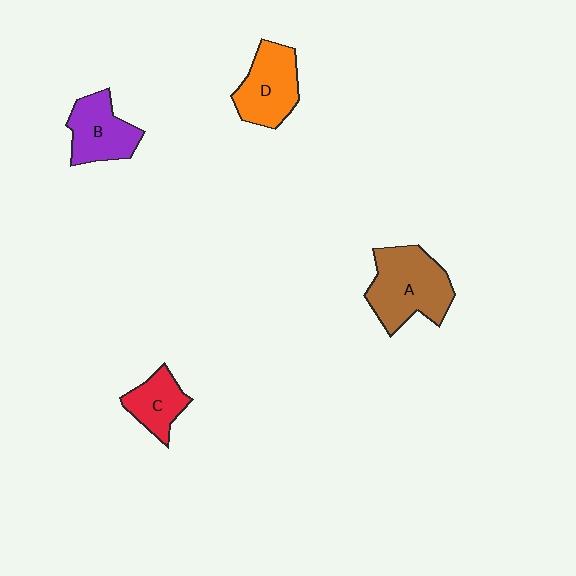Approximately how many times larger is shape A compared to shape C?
Approximately 1.9 times.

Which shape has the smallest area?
Shape C (red).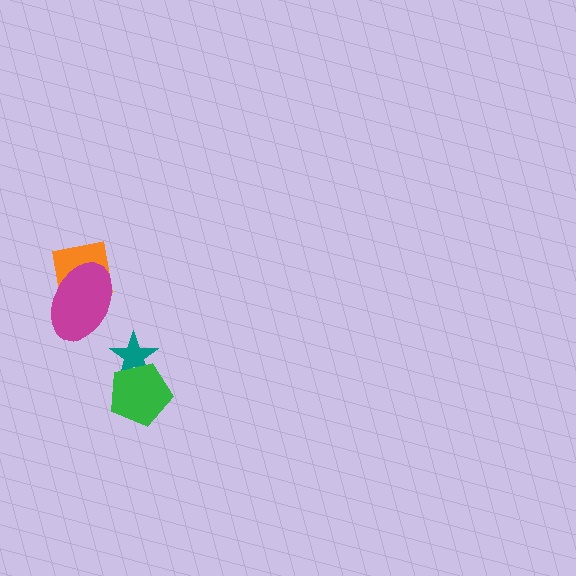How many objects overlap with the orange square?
1 object overlaps with the orange square.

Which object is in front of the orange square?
The magenta ellipse is in front of the orange square.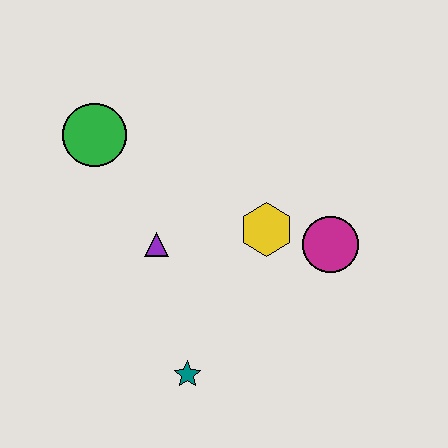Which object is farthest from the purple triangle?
The magenta circle is farthest from the purple triangle.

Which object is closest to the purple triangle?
The yellow hexagon is closest to the purple triangle.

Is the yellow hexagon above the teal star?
Yes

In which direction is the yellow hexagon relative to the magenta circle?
The yellow hexagon is to the left of the magenta circle.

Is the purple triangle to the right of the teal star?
No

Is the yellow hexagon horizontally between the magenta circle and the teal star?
Yes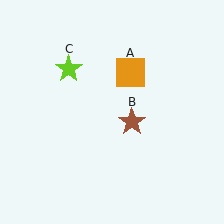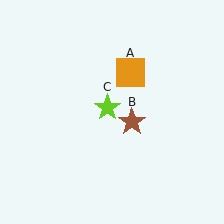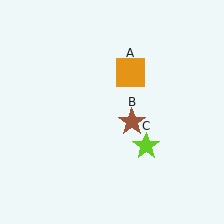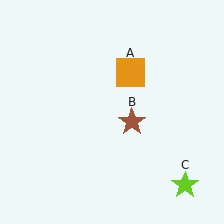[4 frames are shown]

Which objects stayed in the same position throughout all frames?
Orange square (object A) and brown star (object B) remained stationary.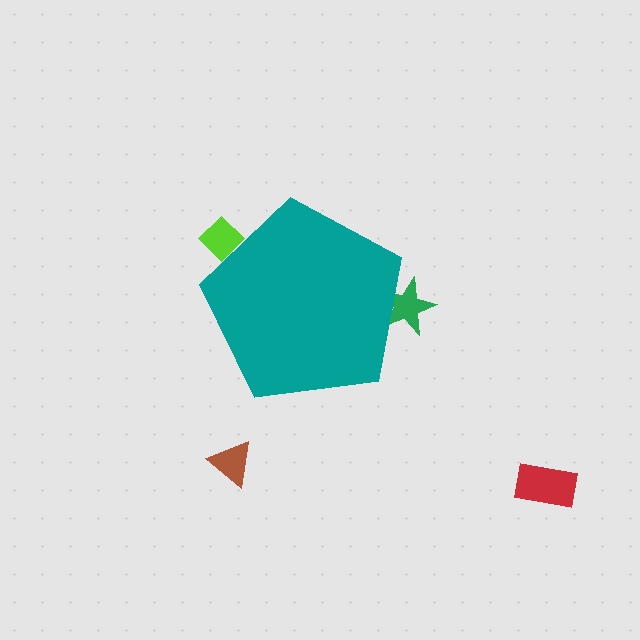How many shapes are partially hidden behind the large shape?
2 shapes are partially hidden.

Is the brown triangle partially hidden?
No, the brown triangle is fully visible.